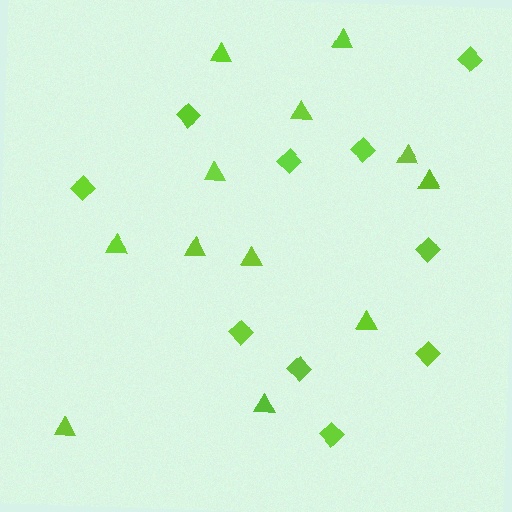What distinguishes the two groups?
There are 2 groups: one group of triangles (12) and one group of diamonds (10).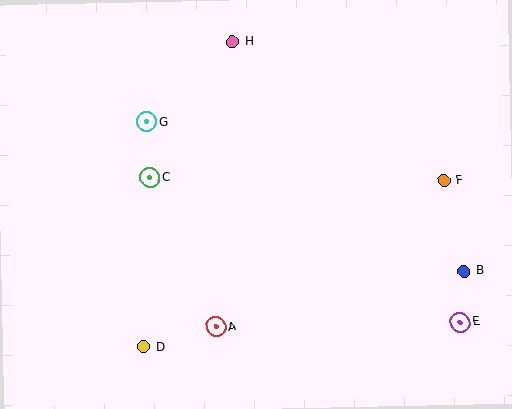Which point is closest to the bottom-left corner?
Point D is closest to the bottom-left corner.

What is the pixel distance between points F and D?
The distance between F and D is 344 pixels.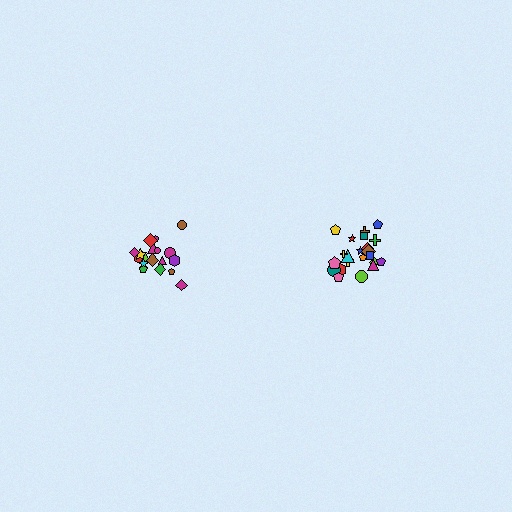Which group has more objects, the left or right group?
The right group.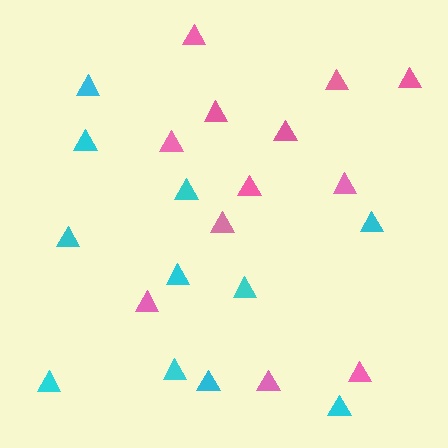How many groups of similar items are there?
There are 2 groups: one group of cyan triangles (11) and one group of pink triangles (12).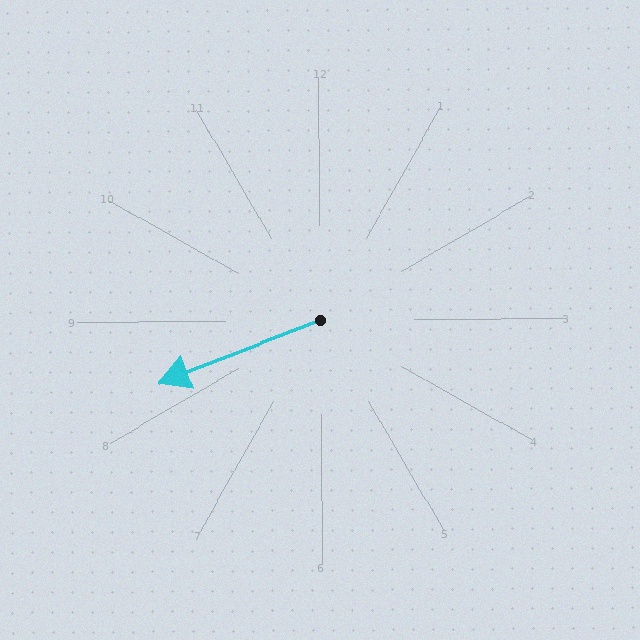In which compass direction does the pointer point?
West.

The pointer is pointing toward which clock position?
Roughly 8 o'clock.